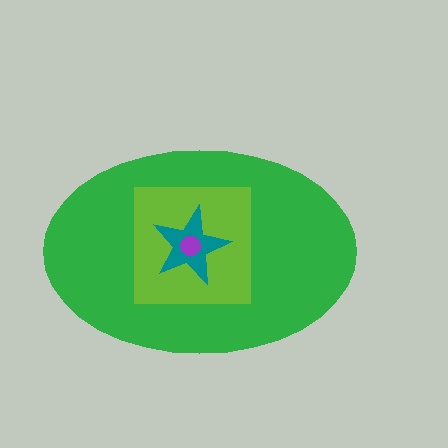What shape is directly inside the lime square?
The teal star.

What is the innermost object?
The purple circle.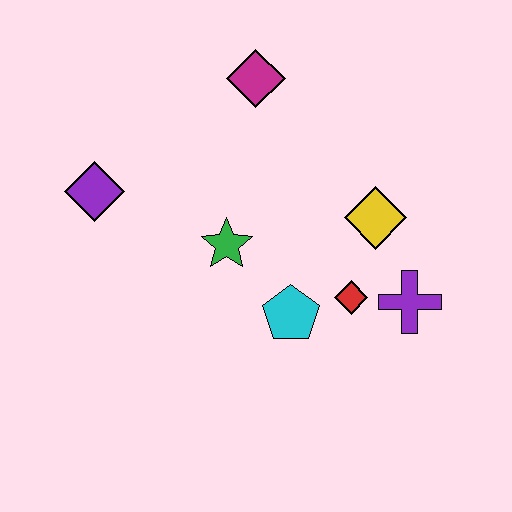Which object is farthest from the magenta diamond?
The purple cross is farthest from the magenta diamond.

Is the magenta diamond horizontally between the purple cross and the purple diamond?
Yes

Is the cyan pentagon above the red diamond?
No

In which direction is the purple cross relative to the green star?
The purple cross is to the right of the green star.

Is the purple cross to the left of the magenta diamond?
No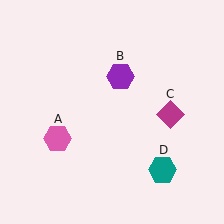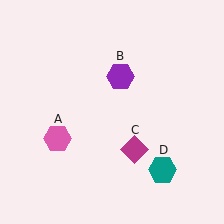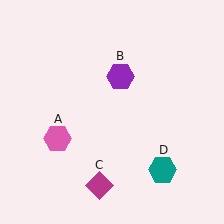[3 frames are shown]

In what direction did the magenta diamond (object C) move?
The magenta diamond (object C) moved down and to the left.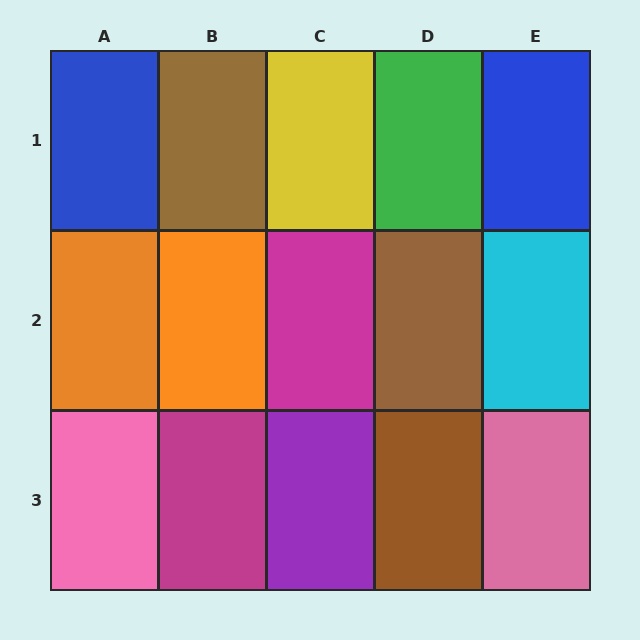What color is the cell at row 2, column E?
Cyan.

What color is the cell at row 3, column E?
Pink.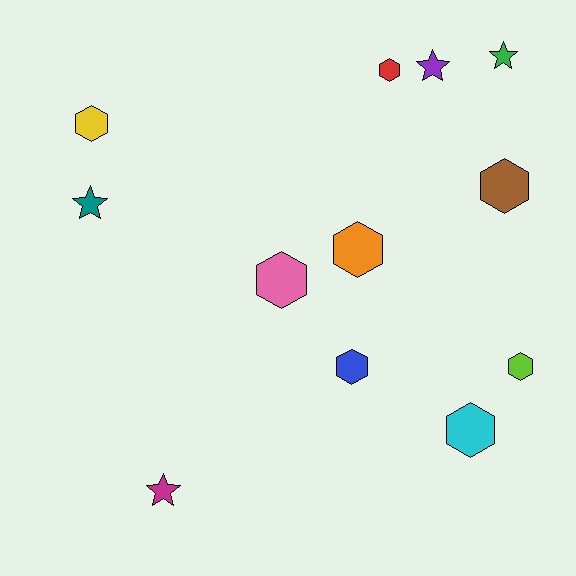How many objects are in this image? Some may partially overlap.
There are 12 objects.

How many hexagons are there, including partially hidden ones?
There are 8 hexagons.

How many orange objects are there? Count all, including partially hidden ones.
There is 1 orange object.